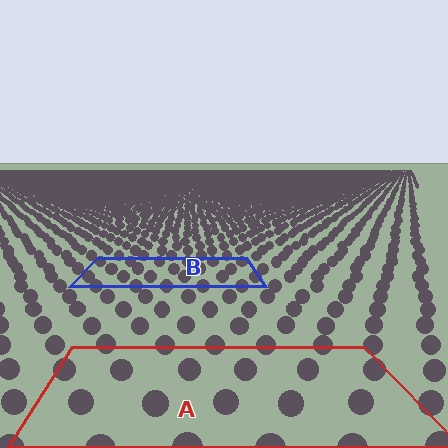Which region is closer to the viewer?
Region A is closer. The texture elements there are larger and more spread out.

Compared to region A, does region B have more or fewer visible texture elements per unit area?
Region B has more texture elements per unit area — they are packed more densely because it is farther away.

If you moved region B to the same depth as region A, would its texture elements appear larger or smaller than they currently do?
They would appear larger. At a closer depth, the same texture elements are projected at a bigger on-screen size.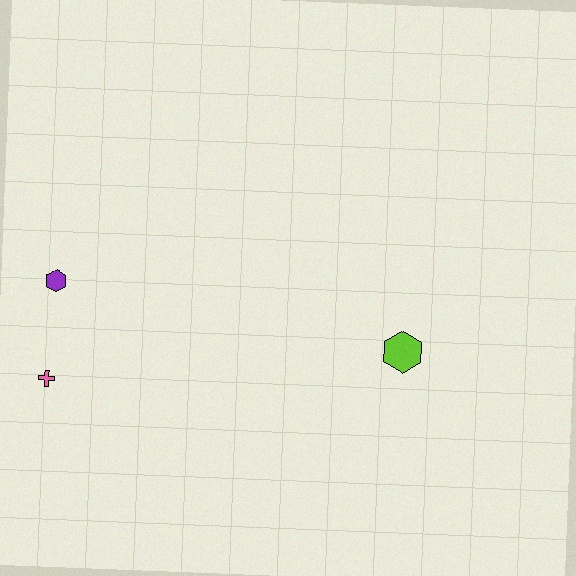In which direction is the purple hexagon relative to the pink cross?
The purple hexagon is above the pink cross.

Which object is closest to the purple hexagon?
The pink cross is closest to the purple hexagon.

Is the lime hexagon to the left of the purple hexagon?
No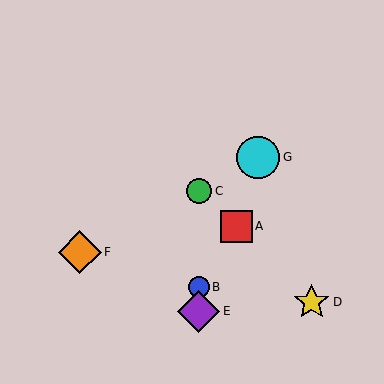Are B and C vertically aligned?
Yes, both are at x≈199.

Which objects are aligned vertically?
Objects B, C, E are aligned vertically.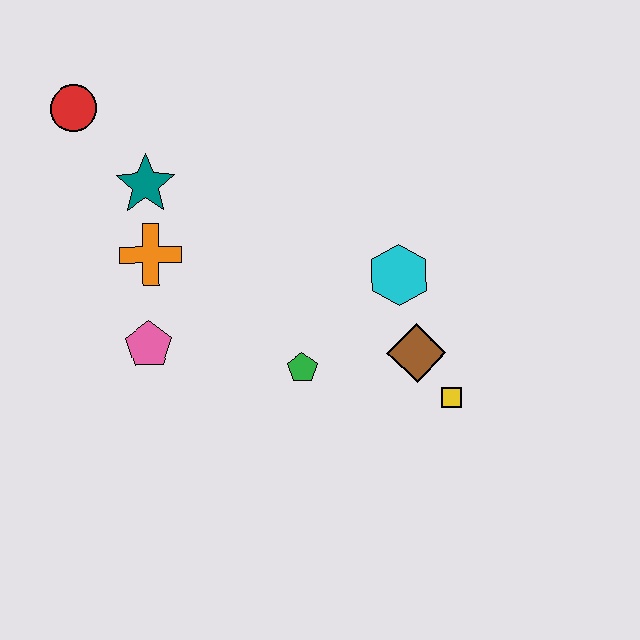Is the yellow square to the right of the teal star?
Yes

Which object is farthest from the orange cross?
The yellow square is farthest from the orange cross.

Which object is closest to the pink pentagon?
The orange cross is closest to the pink pentagon.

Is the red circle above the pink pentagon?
Yes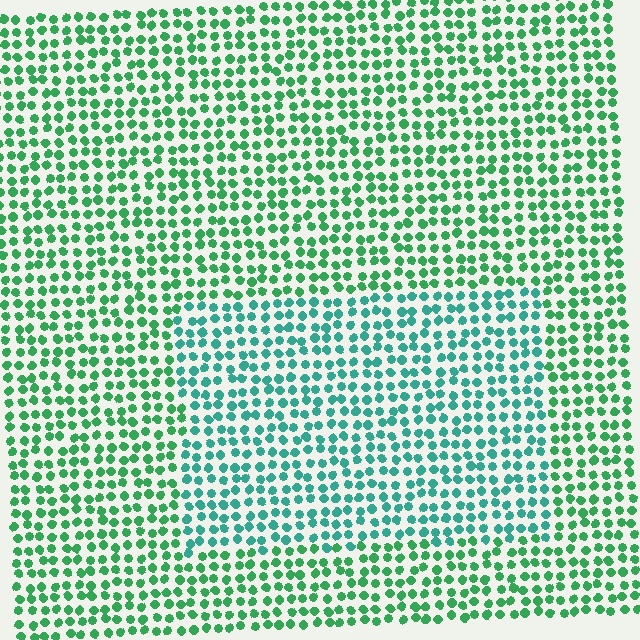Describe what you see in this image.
The image is filled with small green elements in a uniform arrangement. A rectangle-shaped region is visible where the elements are tinted to a slightly different hue, forming a subtle color boundary.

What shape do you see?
I see a rectangle.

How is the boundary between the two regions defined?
The boundary is defined purely by a slight shift in hue (about 31 degrees). Spacing, size, and orientation are identical on both sides.